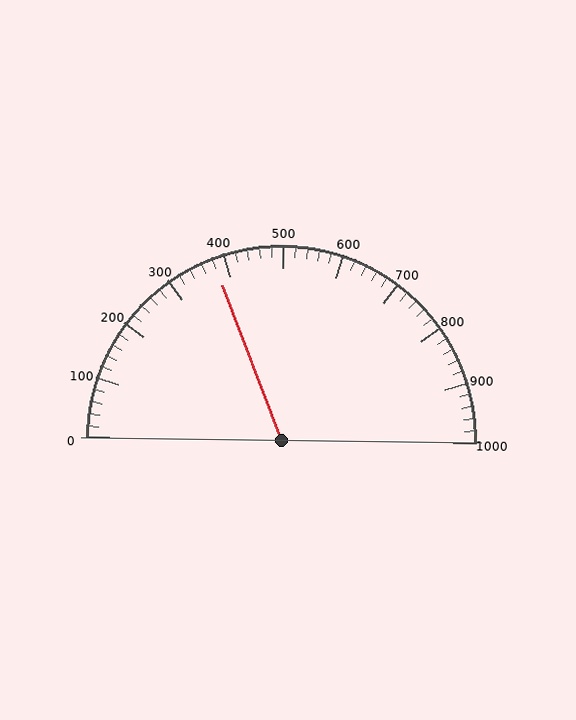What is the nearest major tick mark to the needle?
The nearest major tick mark is 400.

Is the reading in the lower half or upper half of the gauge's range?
The reading is in the lower half of the range (0 to 1000).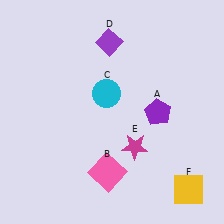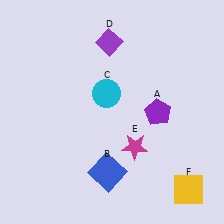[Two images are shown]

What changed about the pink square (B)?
In Image 1, B is pink. In Image 2, it changed to blue.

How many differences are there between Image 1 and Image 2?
There is 1 difference between the two images.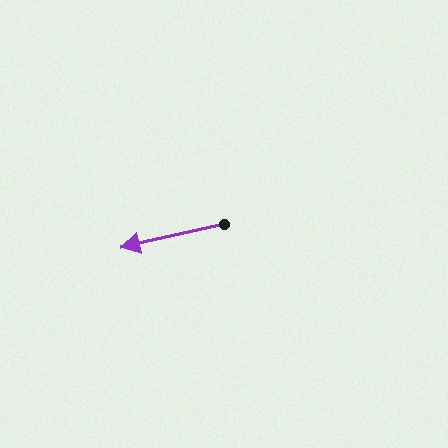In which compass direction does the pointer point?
West.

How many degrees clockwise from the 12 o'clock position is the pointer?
Approximately 257 degrees.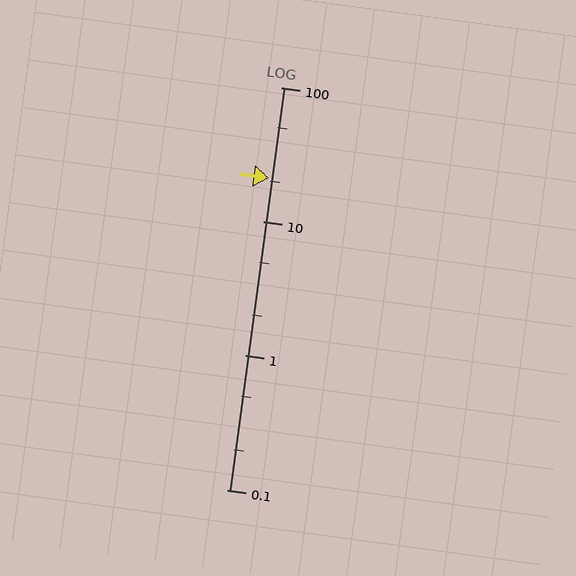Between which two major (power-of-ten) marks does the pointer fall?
The pointer is between 10 and 100.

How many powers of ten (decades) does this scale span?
The scale spans 3 decades, from 0.1 to 100.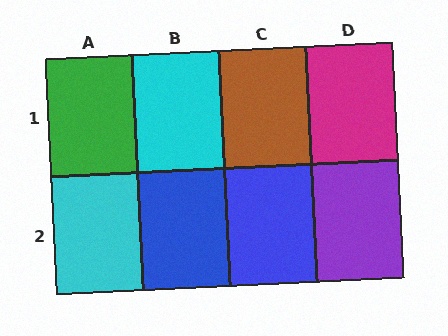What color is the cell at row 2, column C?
Blue.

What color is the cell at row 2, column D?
Purple.